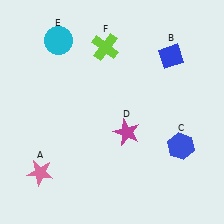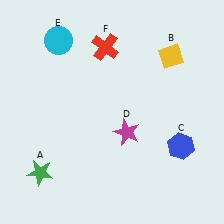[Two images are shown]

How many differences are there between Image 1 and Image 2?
There are 3 differences between the two images.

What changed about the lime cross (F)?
In Image 1, F is lime. In Image 2, it changed to red.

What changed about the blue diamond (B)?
In Image 1, B is blue. In Image 2, it changed to yellow.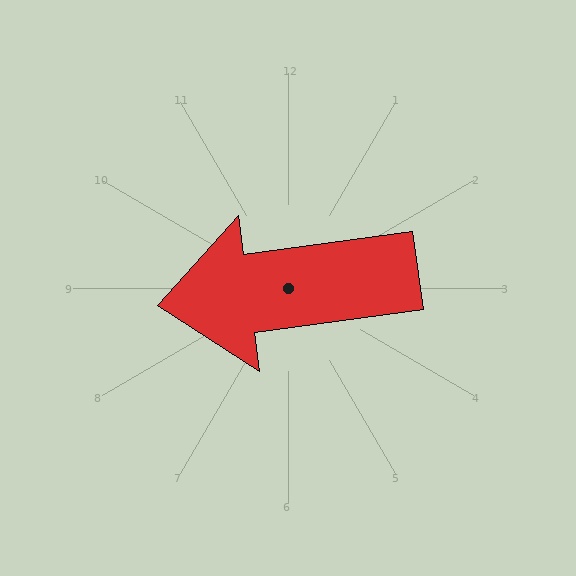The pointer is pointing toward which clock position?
Roughly 9 o'clock.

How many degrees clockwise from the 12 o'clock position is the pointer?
Approximately 262 degrees.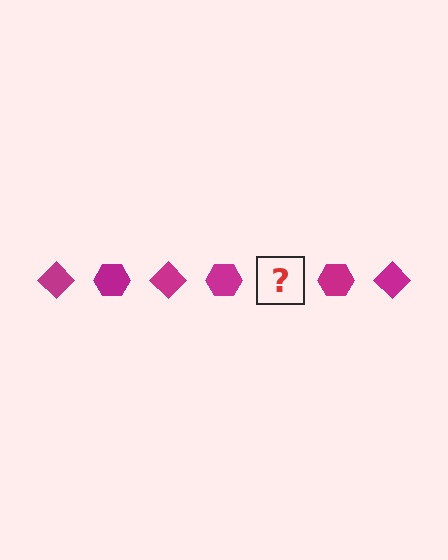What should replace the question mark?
The question mark should be replaced with a magenta diamond.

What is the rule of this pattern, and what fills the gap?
The rule is that the pattern cycles through diamond, hexagon shapes in magenta. The gap should be filled with a magenta diamond.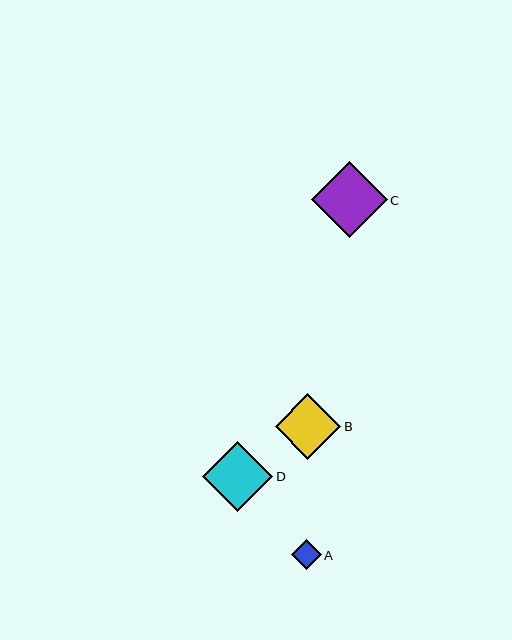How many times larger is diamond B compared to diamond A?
Diamond B is approximately 2.2 times the size of diamond A.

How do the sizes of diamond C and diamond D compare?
Diamond C and diamond D are approximately the same size.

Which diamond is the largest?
Diamond C is the largest with a size of approximately 75 pixels.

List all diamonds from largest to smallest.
From largest to smallest: C, D, B, A.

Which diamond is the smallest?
Diamond A is the smallest with a size of approximately 30 pixels.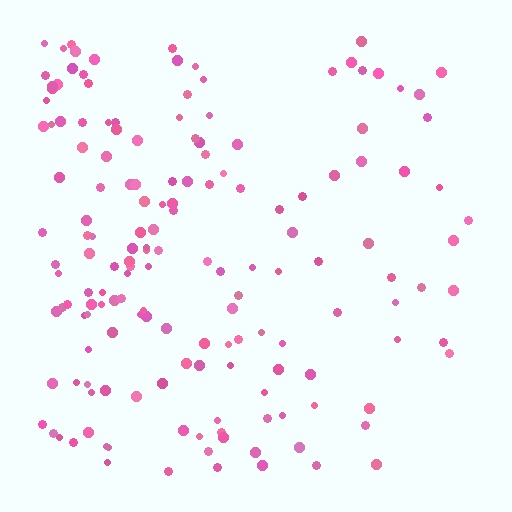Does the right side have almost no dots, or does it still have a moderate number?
Still a moderate number, just noticeably fewer than the left.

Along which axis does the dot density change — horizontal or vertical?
Horizontal.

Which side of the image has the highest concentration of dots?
The left.